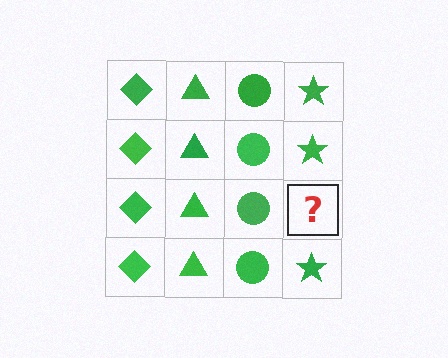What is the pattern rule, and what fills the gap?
The rule is that each column has a consistent shape. The gap should be filled with a green star.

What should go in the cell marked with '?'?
The missing cell should contain a green star.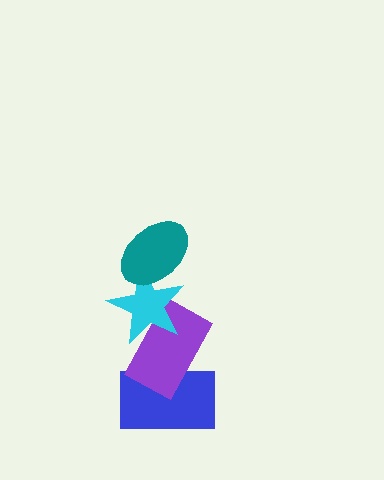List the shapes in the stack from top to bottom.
From top to bottom: the teal ellipse, the cyan star, the purple rectangle, the blue rectangle.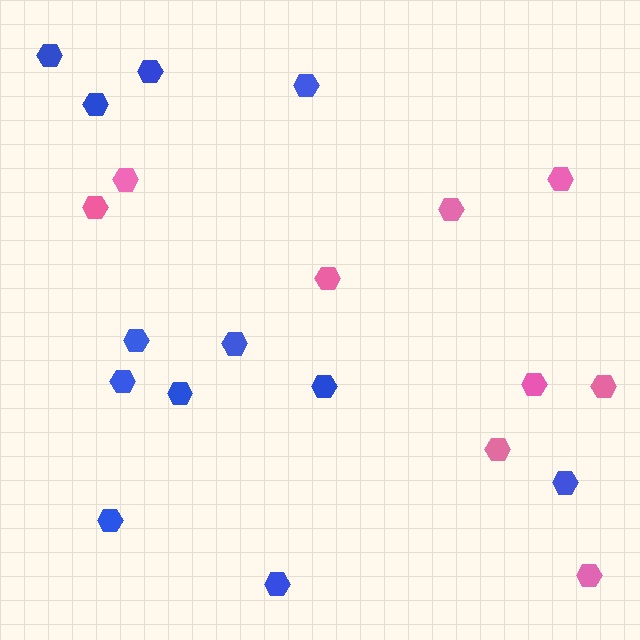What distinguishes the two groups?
There are 2 groups: one group of pink hexagons (9) and one group of blue hexagons (12).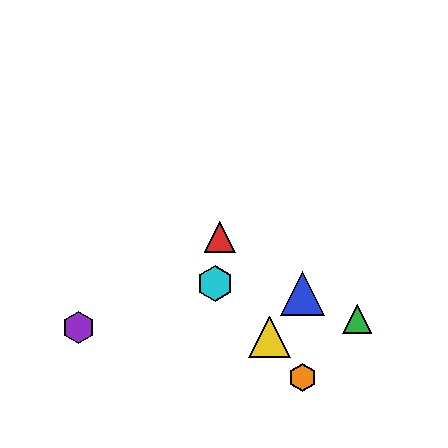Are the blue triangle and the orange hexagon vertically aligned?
Yes, both are at x≈302.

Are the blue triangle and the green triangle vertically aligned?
No, the blue triangle is at x≈302 and the green triangle is at x≈357.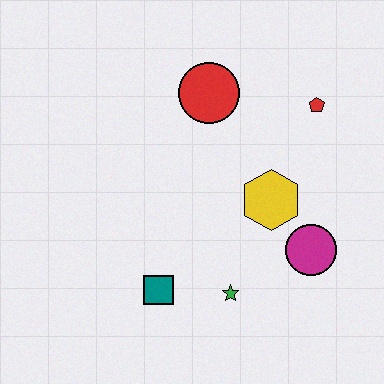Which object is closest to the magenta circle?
The yellow hexagon is closest to the magenta circle.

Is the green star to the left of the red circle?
No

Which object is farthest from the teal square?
The red pentagon is farthest from the teal square.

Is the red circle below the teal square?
No